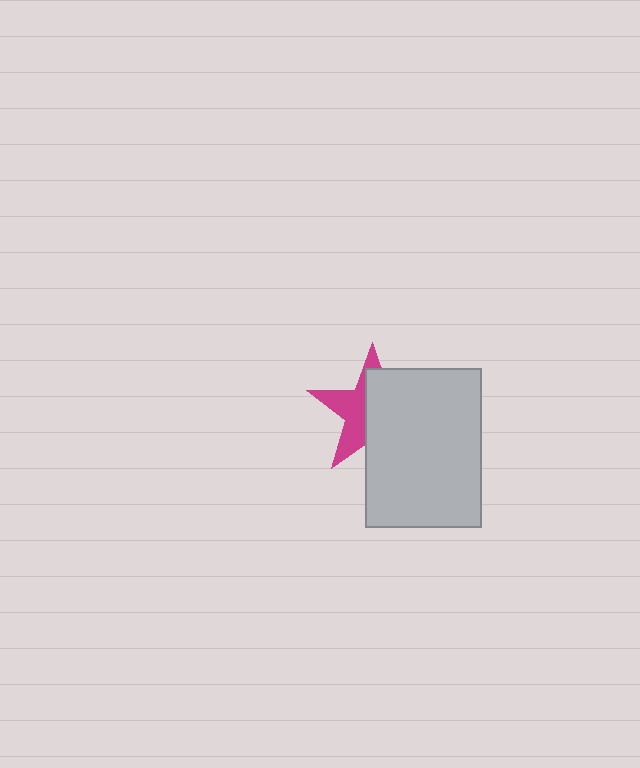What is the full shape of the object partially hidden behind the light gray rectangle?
The partially hidden object is a magenta star.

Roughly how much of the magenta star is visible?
A small part of it is visible (roughly 44%).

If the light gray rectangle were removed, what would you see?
You would see the complete magenta star.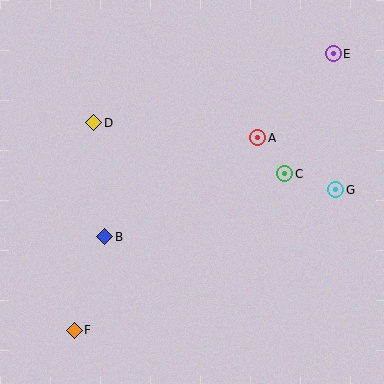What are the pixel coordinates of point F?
Point F is at (74, 330).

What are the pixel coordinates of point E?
Point E is at (333, 54).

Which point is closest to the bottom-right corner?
Point G is closest to the bottom-right corner.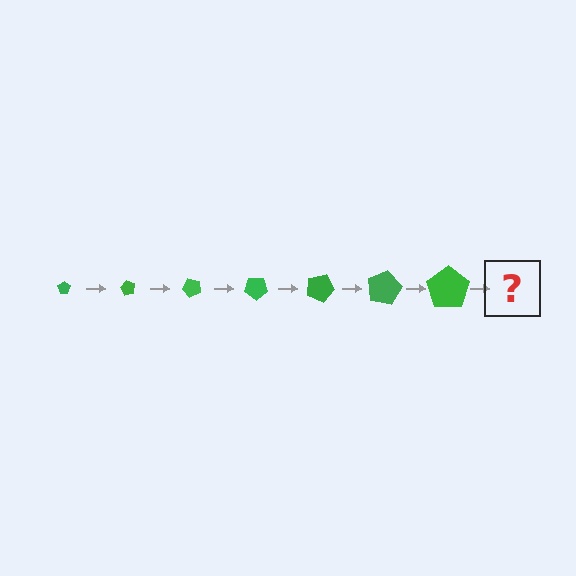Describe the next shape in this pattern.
It should be a pentagon, larger than the previous one and rotated 420 degrees from the start.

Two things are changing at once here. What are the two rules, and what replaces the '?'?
The two rules are that the pentagon grows larger each step and it rotates 60 degrees each step. The '?' should be a pentagon, larger than the previous one and rotated 420 degrees from the start.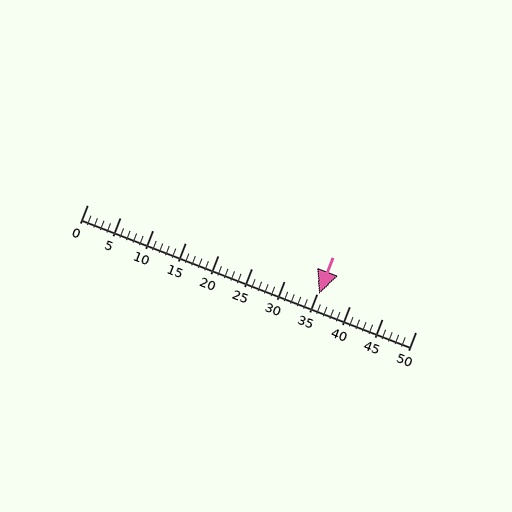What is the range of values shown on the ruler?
The ruler shows values from 0 to 50.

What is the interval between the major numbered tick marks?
The major tick marks are spaced 5 units apart.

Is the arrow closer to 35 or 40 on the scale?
The arrow is closer to 35.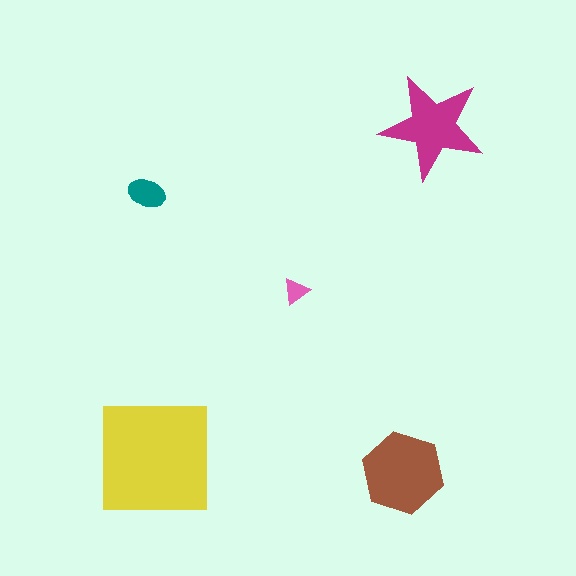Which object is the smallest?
The pink triangle.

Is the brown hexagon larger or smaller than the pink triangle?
Larger.